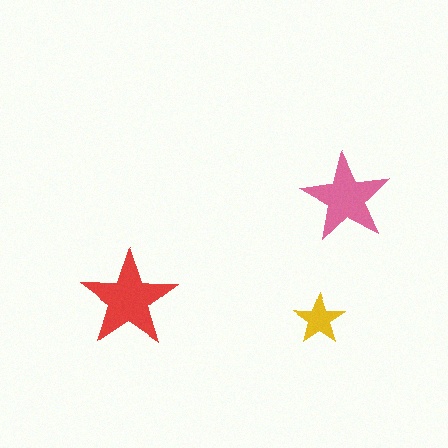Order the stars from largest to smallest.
the red one, the pink one, the yellow one.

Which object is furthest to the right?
The pink star is rightmost.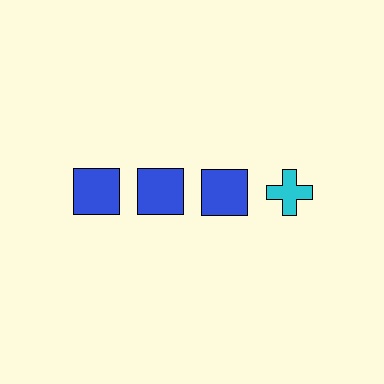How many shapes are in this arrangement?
There are 4 shapes arranged in a grid pattern.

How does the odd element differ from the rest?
It differs in both color (cyan instead of blue) and shape (cross instead of square).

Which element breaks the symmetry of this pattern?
The cyan cross in the top row, second from right column breaks the symmetry. All other shapes are blue squares.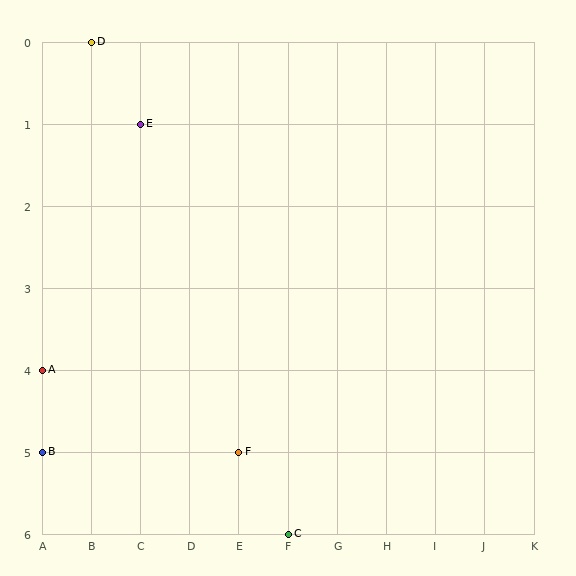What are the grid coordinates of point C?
Point C is at grid coordinates (F, 6).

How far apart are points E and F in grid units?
Points E and F are 2 columns and 4 rows apart (about 4.5 grid units diagonally).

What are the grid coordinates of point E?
Point E is at grid coordinates (C, 1).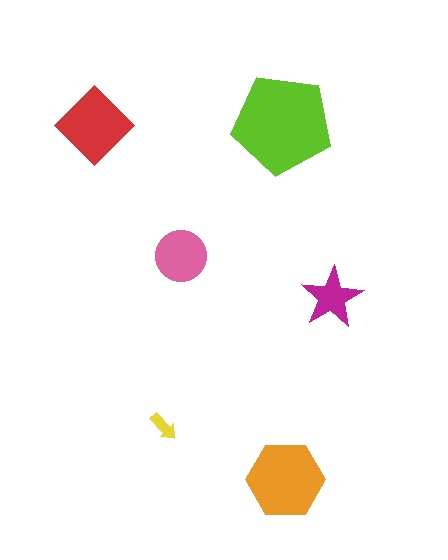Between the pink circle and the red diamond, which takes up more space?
The red diamond.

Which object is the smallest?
The yellow arrow.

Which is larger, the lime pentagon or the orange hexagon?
The lime pentagon.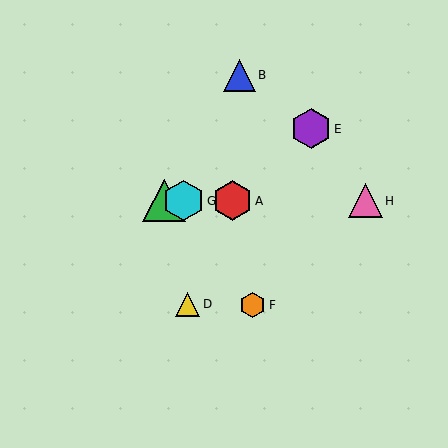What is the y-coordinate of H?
Object H is at y≈201.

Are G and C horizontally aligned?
Yes, both are at y≈201.